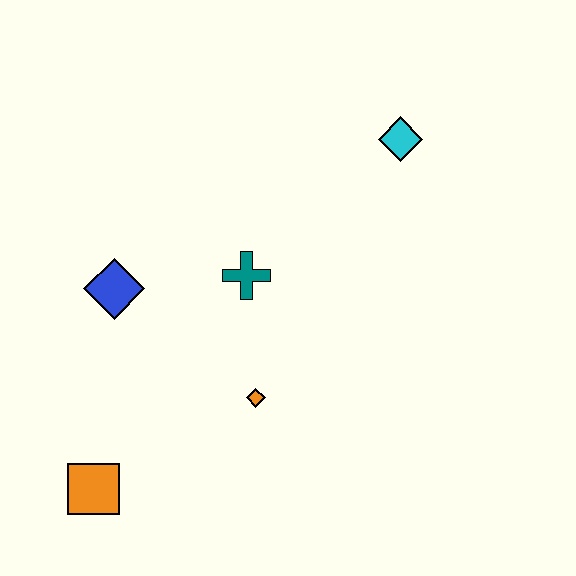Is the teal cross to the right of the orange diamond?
No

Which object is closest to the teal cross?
The orange diamond is closest to the teal cross.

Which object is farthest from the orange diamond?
The cyan diamond is farthest from the orange diamond.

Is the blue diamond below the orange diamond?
No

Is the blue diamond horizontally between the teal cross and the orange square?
Yes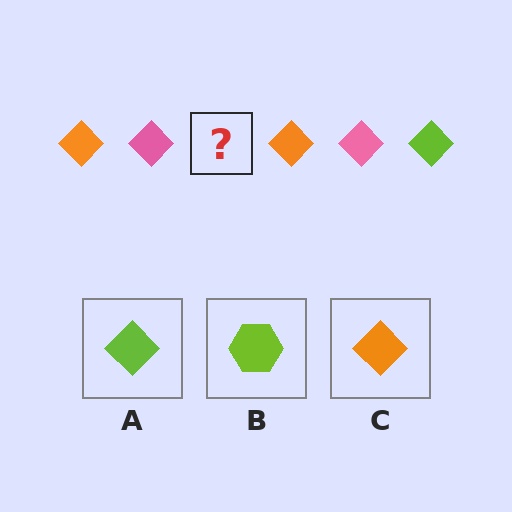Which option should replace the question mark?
Option A.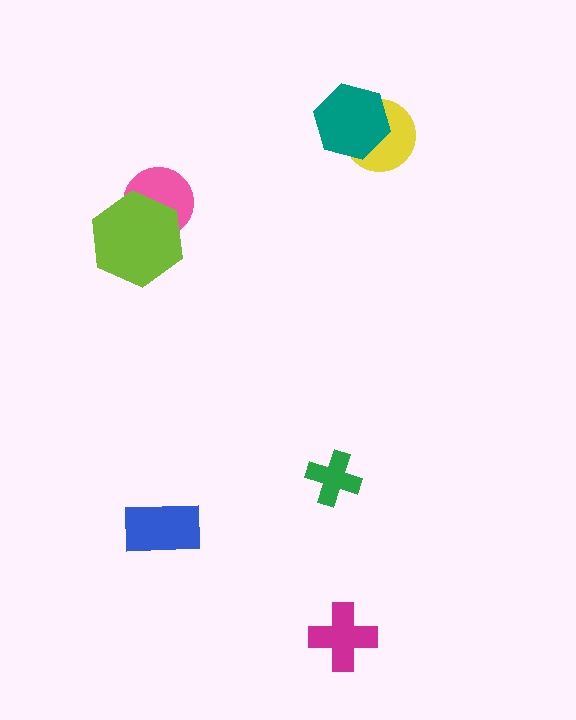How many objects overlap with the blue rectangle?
0 objects overlap with the blue rectangle.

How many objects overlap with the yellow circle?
1 object overlaps with the yellow circle.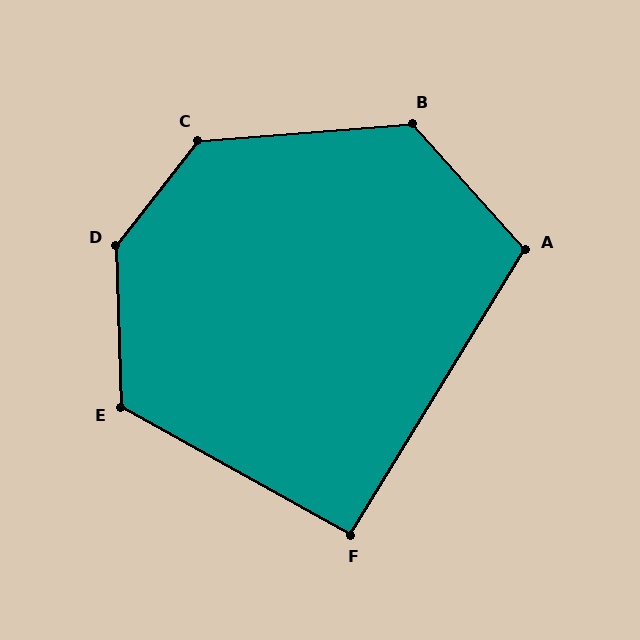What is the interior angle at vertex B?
Approximately 127 degrees (obtuse).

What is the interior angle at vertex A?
Approximately 107 degrees (obtuse).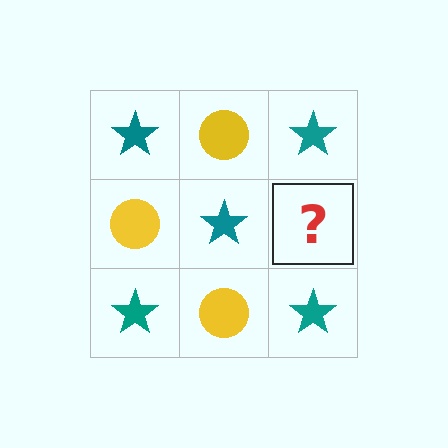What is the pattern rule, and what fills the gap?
The rule is that it alternates teal star and yellow circle in a checkerboard pattern. The gap should be filled with a yellow circle.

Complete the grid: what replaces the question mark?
The question mark should be replaced with a yellow circle.